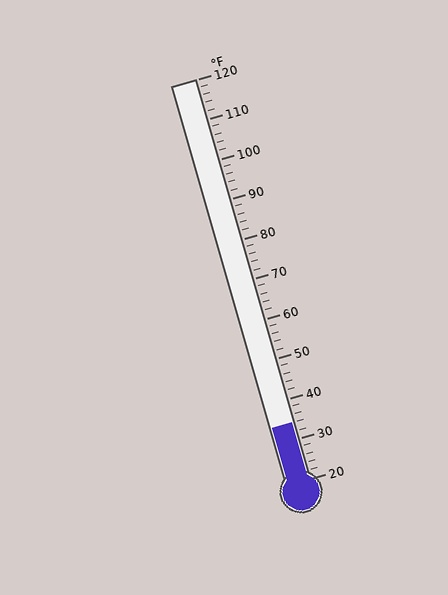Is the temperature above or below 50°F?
The temperature is below 50°F.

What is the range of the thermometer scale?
The thermometer scale ranges from 20°F to 120°F.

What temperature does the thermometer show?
The thermometer shows approximately 34°F.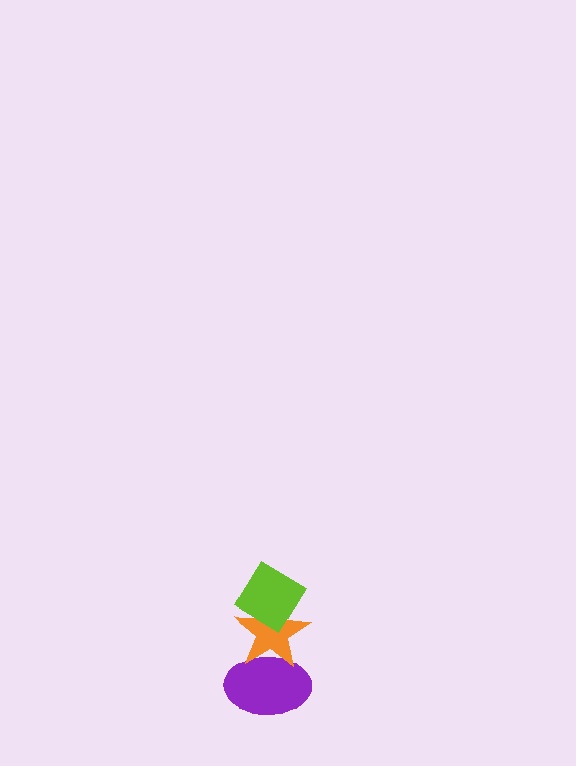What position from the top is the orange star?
The orange star is 2nd from the top.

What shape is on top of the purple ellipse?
The orange star is on top of the purple ellipse.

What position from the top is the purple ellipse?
The purple ellipse is 3rd from the top.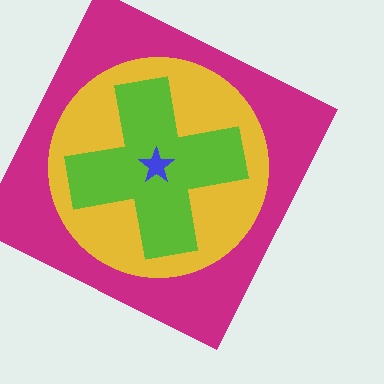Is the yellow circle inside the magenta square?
Yes.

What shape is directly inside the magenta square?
The yellow circle.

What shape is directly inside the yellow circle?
The lime cross.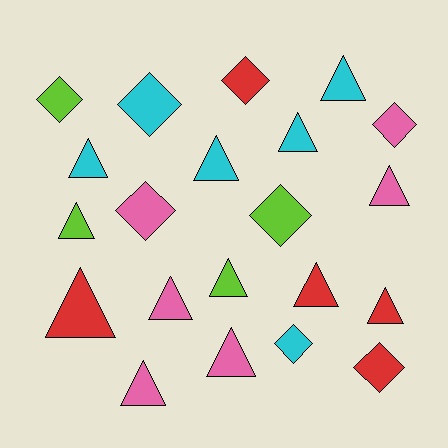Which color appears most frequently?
Cyan, with 6 objects.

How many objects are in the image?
There are 21 objects.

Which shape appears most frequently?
Triangle, with 13 objects.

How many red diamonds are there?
There are 2 red diamonds.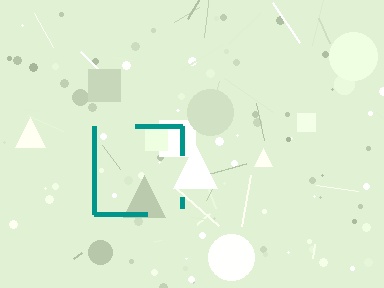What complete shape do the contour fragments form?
The contour fragments form a square.